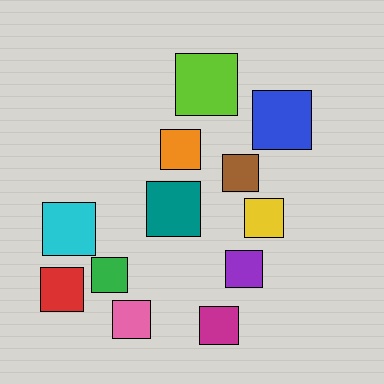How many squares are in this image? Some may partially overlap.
There are 12 squares.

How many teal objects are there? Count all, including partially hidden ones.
There is 1 teal object.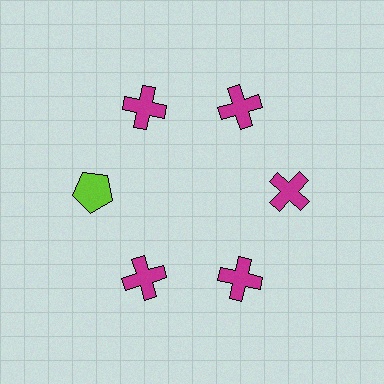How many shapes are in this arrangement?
There are 6 shapes arranged in a ring pattern.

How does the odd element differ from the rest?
It differs in both color (lime instead of magenta) and shape (pentagon instead of cross).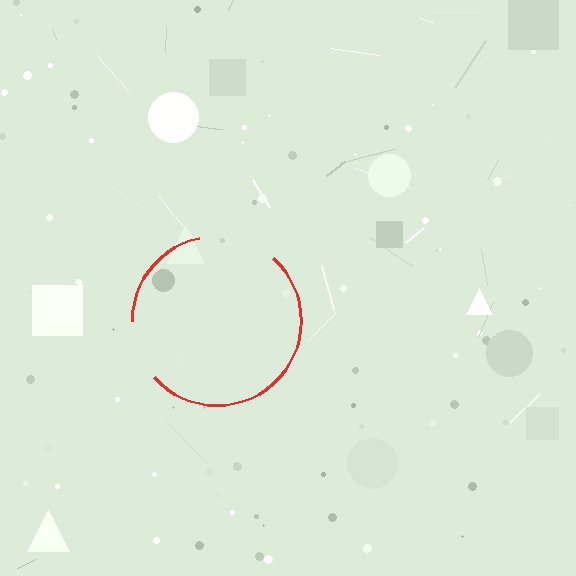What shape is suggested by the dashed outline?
The dashed outline suggests a circle.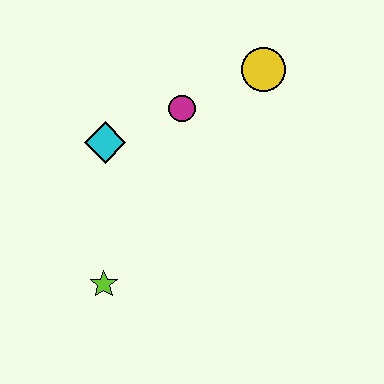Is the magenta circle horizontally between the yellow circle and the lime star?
Yes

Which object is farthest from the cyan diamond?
The yellow circle is farthest from the cyan diamond.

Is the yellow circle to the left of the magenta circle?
No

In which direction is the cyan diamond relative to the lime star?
The cyan diamond is above the lime star.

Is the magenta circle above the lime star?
Yes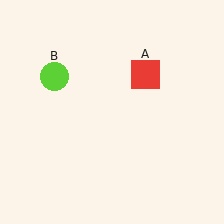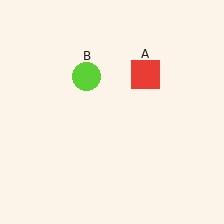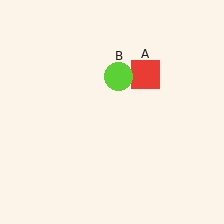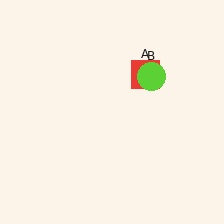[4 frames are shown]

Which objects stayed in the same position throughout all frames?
Red square (object A) remained stationary.